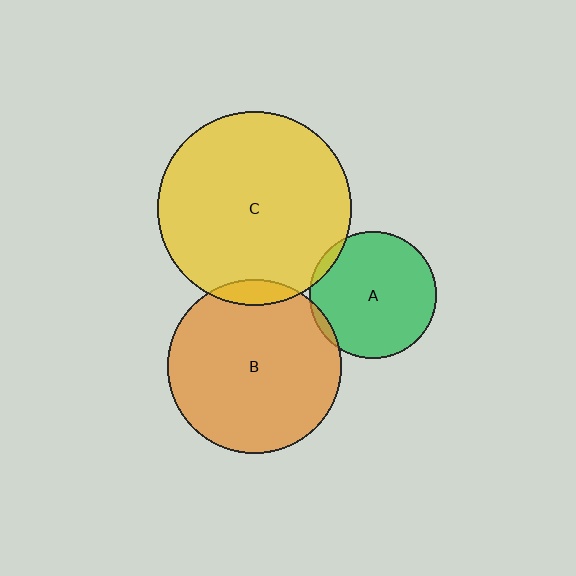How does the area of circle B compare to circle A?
Approximately 1.9 times.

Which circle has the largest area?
Circle C (yellow).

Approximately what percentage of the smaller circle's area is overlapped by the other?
Approximately 5%.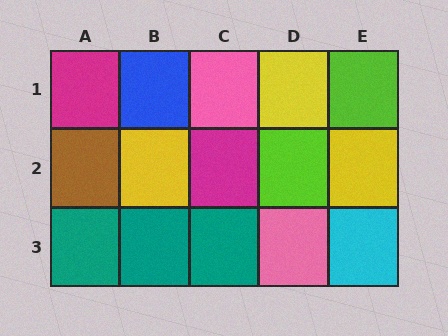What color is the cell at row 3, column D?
Pink.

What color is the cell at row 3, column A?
Teal.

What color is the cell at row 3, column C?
Teal.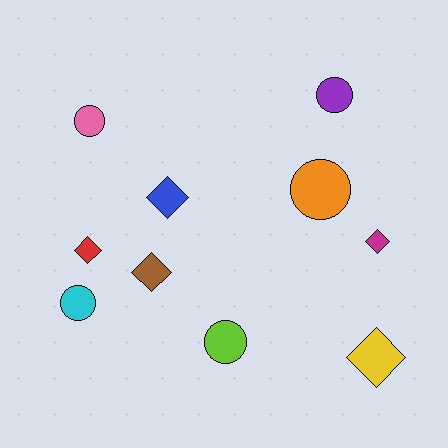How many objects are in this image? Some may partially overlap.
There are 10 objects.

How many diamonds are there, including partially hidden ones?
There are 5 diamonds.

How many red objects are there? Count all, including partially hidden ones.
There is 1 red object.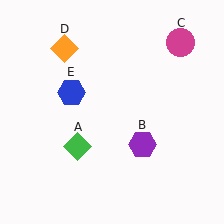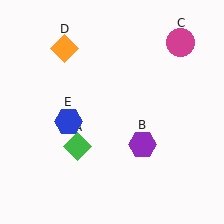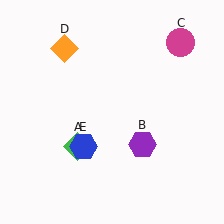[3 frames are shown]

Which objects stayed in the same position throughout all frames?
Green diamond (object A) and purple hexagon (object B) and magenta circle (object C) and orange diamond (object D) remained stationary.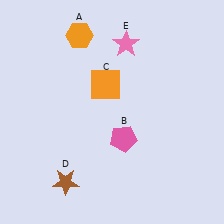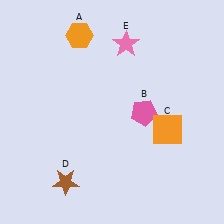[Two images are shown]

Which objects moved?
The objects that moved are: the pink pentagon (B), the orange square (C).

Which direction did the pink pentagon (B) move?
The pink pentagon (B) moved up.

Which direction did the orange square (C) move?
The orange square (C) moved right.